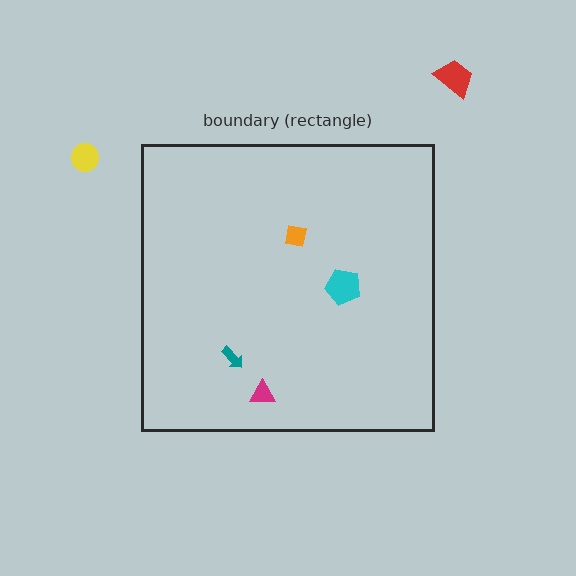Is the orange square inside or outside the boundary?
Inside.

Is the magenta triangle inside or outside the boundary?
Inside.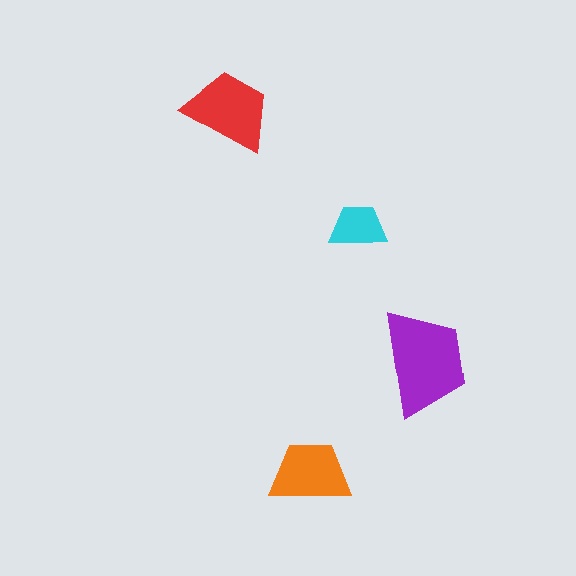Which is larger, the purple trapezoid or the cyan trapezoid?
The purple one.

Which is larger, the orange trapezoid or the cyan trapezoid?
The orange one.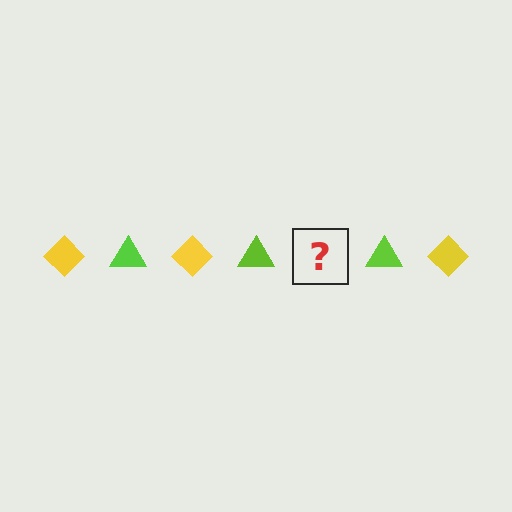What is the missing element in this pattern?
The missing element is a yellow diamond.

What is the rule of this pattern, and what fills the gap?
The rule is that the pattern alternates between yellow diamond and lime triangle. The gap should be filled with a yellow diamond.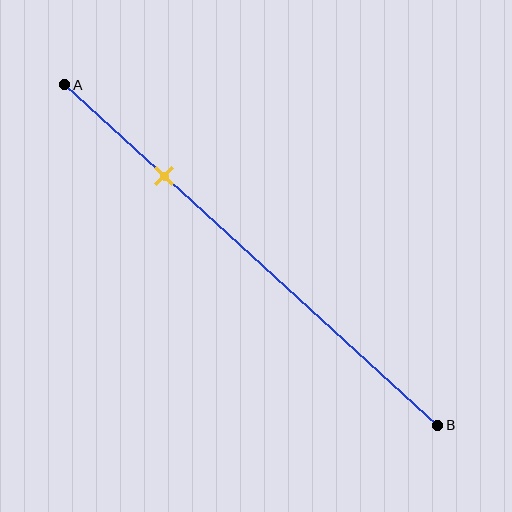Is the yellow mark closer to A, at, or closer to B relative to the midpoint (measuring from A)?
The yellow mark is closer to point A than the midpoint of segment AB.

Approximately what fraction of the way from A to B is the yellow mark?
The yellow mark is approximately 25% of the way from A to B.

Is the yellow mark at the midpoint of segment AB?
No, the mark is at about 25% from A, not at the 50% midpoint.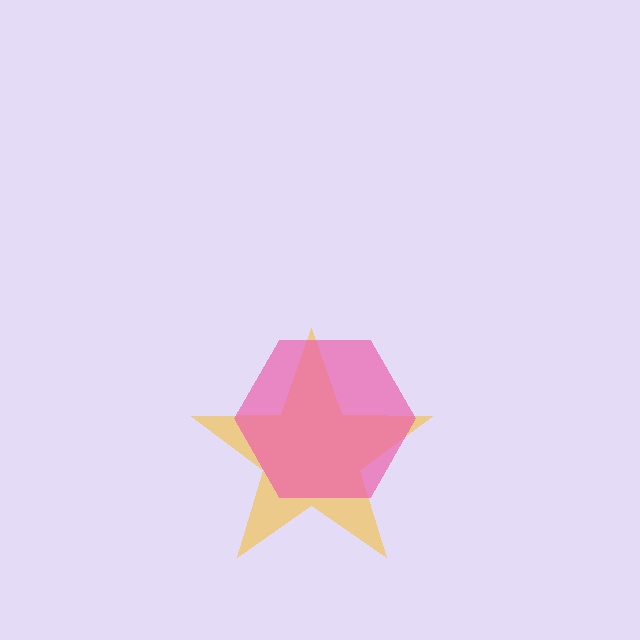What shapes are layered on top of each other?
The layered shapes are: a yellow star, a pink hexagon.